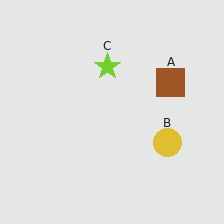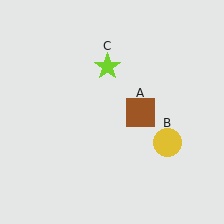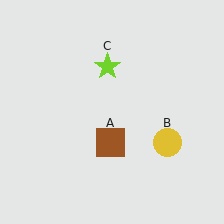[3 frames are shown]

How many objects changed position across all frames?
1 object changed position: brown square (object A).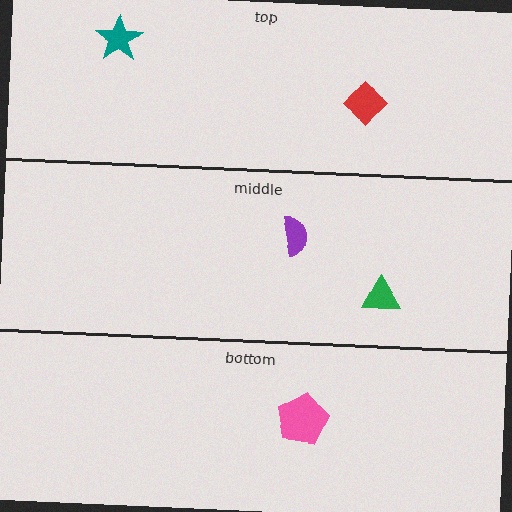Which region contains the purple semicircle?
The middle region.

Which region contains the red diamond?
The top region.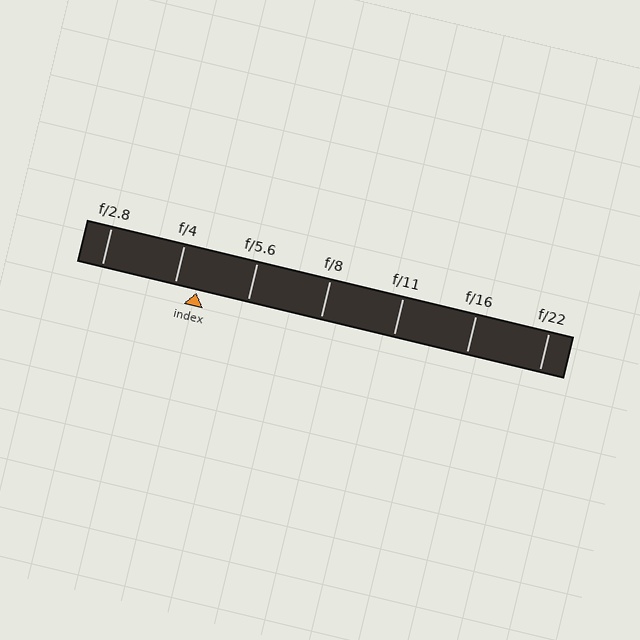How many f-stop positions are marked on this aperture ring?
There are 7 f-stop positions marked.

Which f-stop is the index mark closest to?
The index mark is closest to f/4.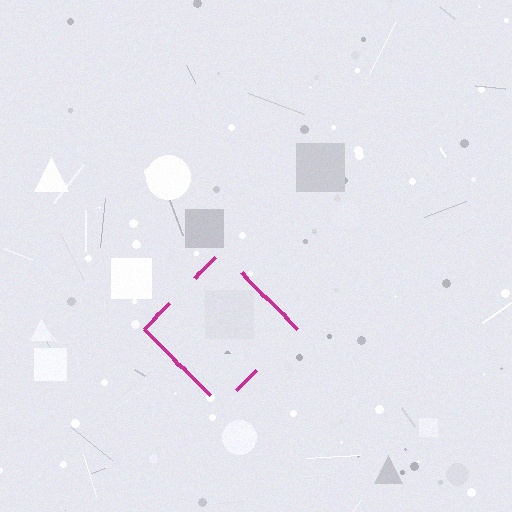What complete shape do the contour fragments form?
The contour fragments form a diamond.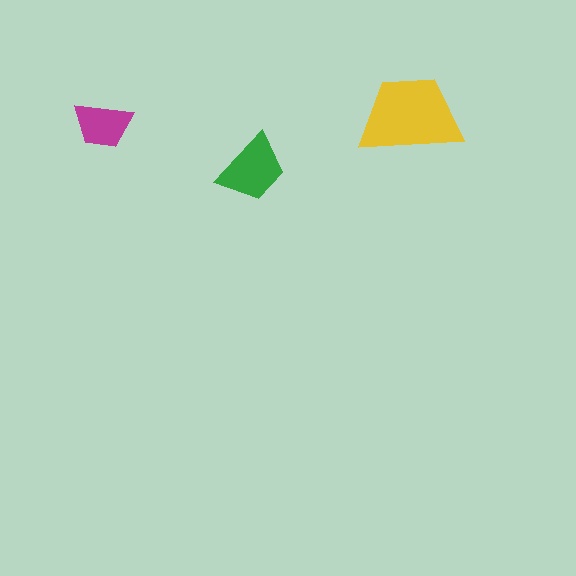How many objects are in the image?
There are 3 objects in the image.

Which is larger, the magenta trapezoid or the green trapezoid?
The green one.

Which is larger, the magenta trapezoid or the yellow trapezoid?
The yellow one.